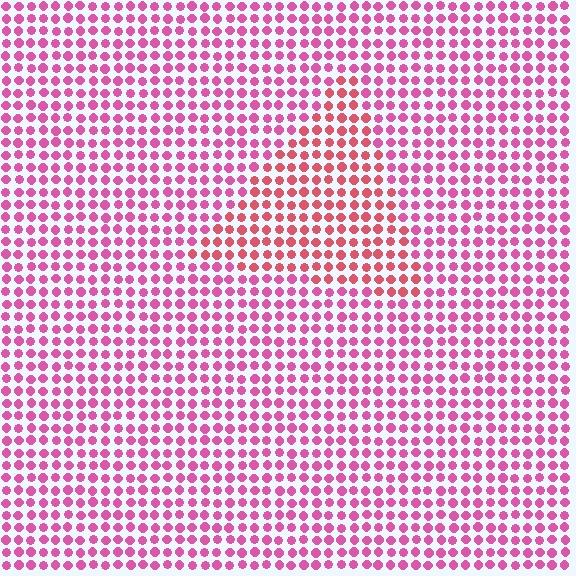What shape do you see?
I see a triangle.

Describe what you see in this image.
The image is filled with small pink elements in a uniform arrangement. A triangle-shaped region is visible where the elements are tinted to a slightly different hue, forming a subtle color boundary.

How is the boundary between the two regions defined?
The boundary is defined purely by a slight shift in hue (about 29 degrees). Spacing, size, and orientation are identical on both sides.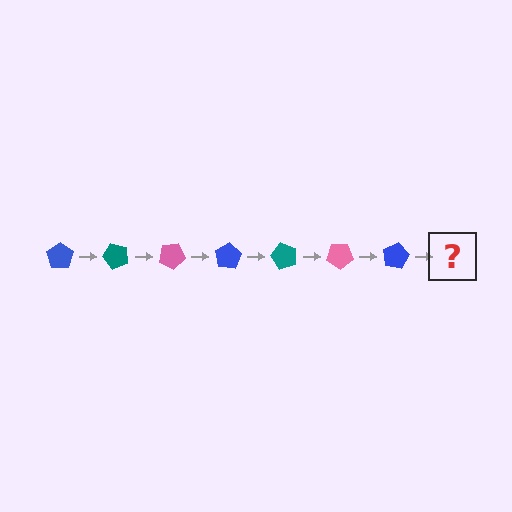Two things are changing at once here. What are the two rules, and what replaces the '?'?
The two rules are that it rotates 50 degrees each step and the color cycles through blue, teal, and pink. The '?' should be a teal pentagon, rotated 350 degrees from the start.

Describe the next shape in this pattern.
It should be a teal pentagon, rotated 350 degrees from the start.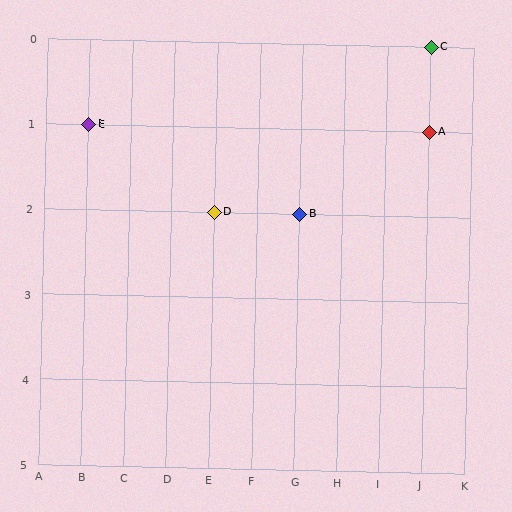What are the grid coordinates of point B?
Point B is at grid coordinates (G, 2).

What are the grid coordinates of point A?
Point A is at grid coordinates (J, 1).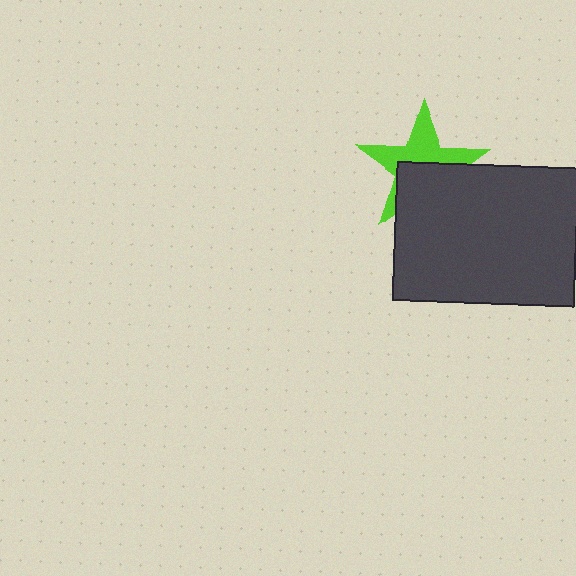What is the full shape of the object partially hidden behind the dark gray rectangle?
The partially hidden object is a lime star.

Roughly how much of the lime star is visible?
About half of it is visible (roughly 53%).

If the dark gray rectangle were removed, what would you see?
You would see the complete lime star.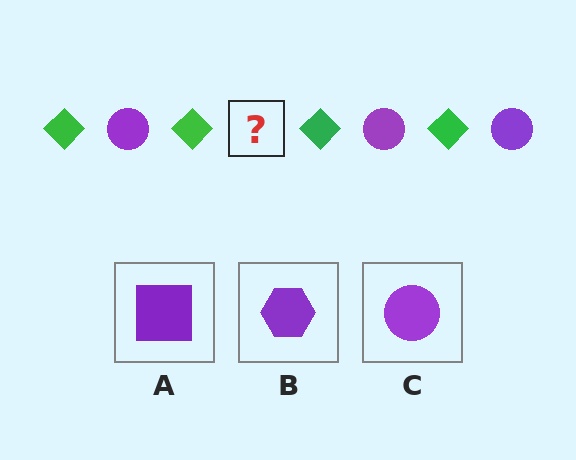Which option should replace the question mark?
Option C.